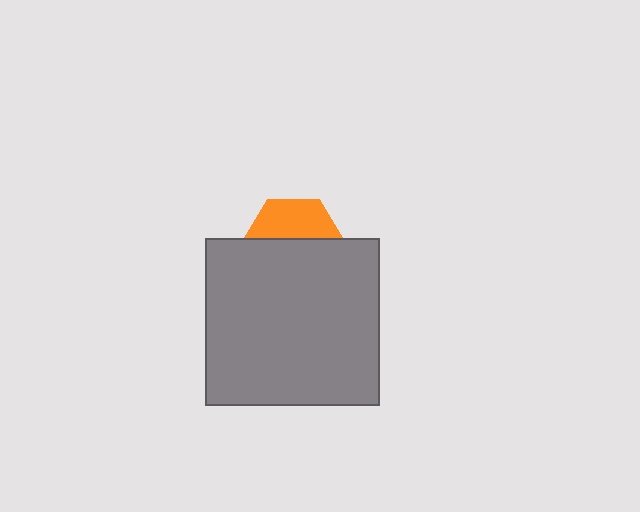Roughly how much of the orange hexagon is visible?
A small part of it is visible (roughly 39%).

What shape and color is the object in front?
The object in front is a gray rectangle.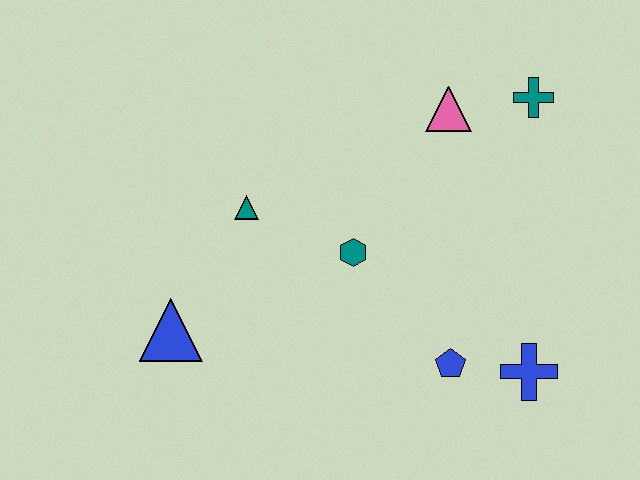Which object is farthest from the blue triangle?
The teal cross is farthest from the blue triangle.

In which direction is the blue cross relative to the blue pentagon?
The blue cross is to the right of the blue pentagon.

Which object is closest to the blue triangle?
The teal triangle is closest to the blue triangle.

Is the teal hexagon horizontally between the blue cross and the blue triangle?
Yes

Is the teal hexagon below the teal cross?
Yes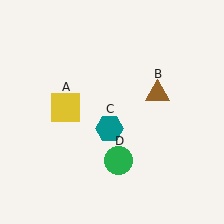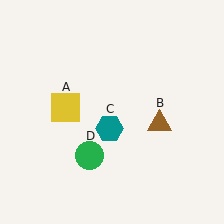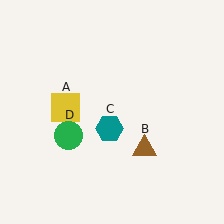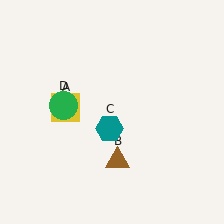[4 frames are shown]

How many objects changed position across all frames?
2 objects changed position: brown triangle (object B), green circle (object D).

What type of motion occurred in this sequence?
The brown triangle (object B), green circle (object D) rotated clockwise around the center of the scene.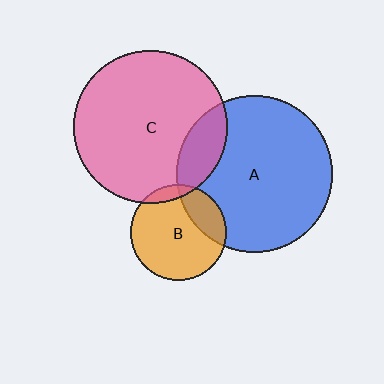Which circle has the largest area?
Circle A (blue).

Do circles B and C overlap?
Yes.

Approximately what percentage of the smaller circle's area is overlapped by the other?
Approximately 10%.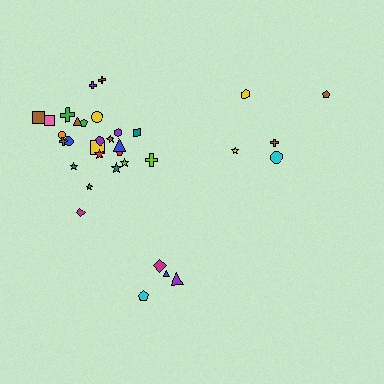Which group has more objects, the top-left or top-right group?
The top-left group.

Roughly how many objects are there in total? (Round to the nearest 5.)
Roughly 35 objects in total.